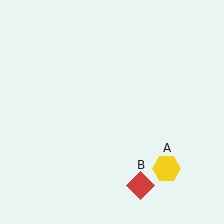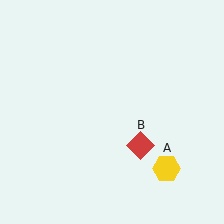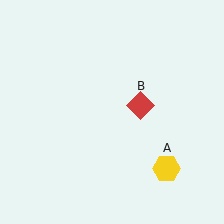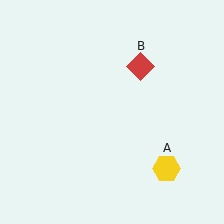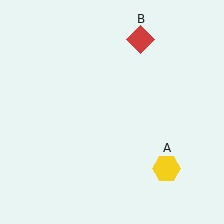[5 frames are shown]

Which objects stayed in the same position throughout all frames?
Yellow hexagon (object A) remained stationary.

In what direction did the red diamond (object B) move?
The red diamond (object B) moved up.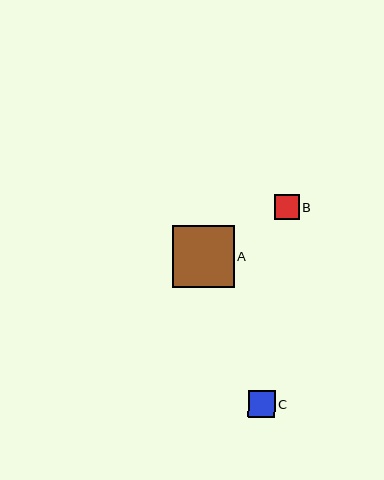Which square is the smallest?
Square B is the smallest with a size of approximately 25 pixels.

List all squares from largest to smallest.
From largest to smallest: A, C, B.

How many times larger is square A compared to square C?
Square A is approximately 2.3 times the size of square C.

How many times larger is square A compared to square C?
Square A is approximately 2.3 times the size of square C.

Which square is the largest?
Square A is the largest with a size of approximately 62 pixels.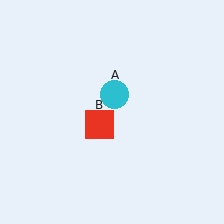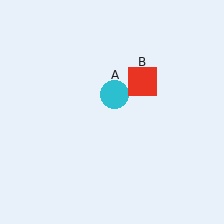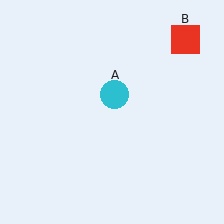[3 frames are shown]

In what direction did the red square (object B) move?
The red square (object B) moved up and to the right.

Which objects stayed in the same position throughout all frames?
Cyan circle (object A) remained stationary.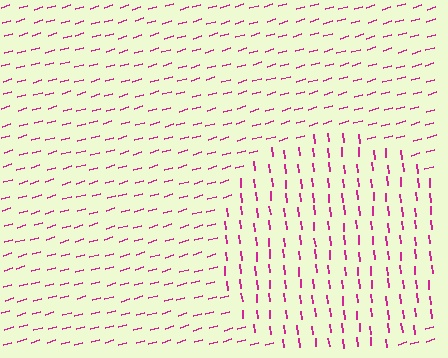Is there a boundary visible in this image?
Yes, there is a texture boundary formed by a change in line orientation.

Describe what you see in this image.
The image is filled with small magenta line segments. A circle region in the image has lines oriented differently from the surrounding lines, creating a visible texture boundary.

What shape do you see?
I see a circle.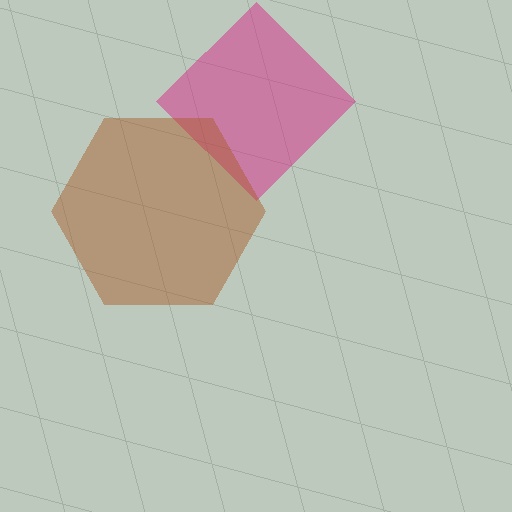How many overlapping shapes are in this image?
There are 2 overlapping shapes in the image.